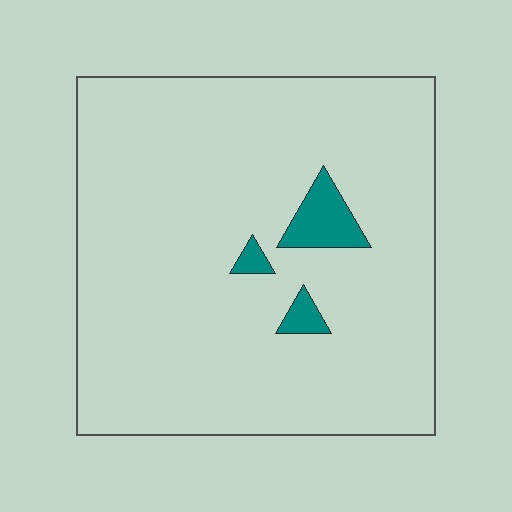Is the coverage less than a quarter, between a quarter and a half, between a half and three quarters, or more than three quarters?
Less than a quarter.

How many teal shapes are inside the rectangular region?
3.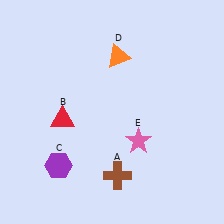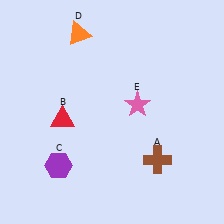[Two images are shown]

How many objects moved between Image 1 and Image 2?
3 objects moved between the two images.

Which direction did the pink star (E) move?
The pink star (E) moved up.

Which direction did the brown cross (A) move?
The brown cross (A) moved right.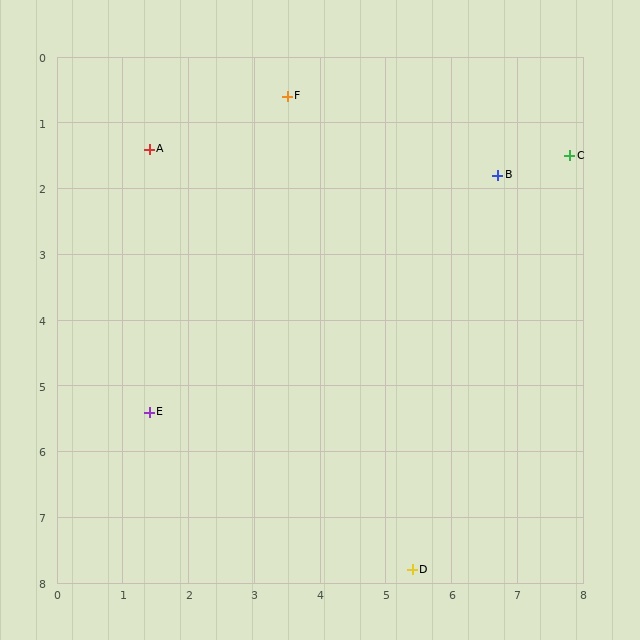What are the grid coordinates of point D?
Point D is at approximately (5.4, 7.8).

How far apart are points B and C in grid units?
Points B and C are about 1.1 grid units apart.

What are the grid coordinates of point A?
Point A is at approximately (1.4, 1.4).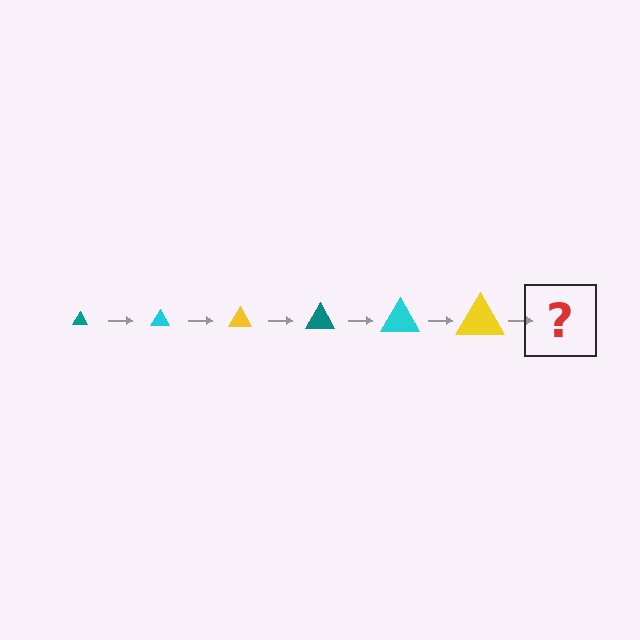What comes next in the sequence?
The next element should be a teal triangle, larger than the previous one.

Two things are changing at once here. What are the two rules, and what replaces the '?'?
The two rules are that the triangle grows larger each step and the color cycles through teal, cyan, and yellow. The '?' should be a teal triangle, larger than the previous one.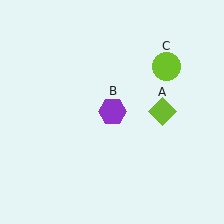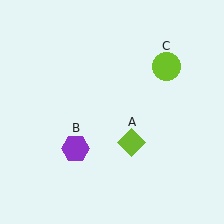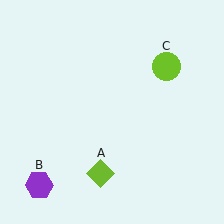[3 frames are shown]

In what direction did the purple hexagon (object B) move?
The purple hexagon (object B) moved down and to the left.